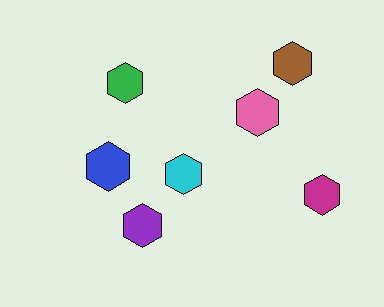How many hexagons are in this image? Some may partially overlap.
There are 7 hexagons.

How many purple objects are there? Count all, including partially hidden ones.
There is 1 purple object.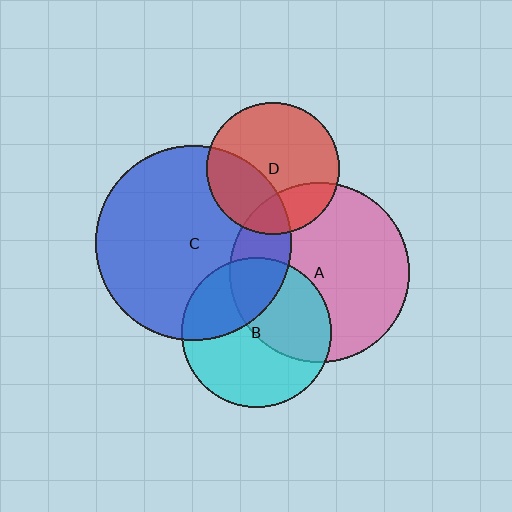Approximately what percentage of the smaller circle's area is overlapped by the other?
Approximately 35%.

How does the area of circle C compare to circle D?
Approximately 2.2 times.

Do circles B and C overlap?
Yes.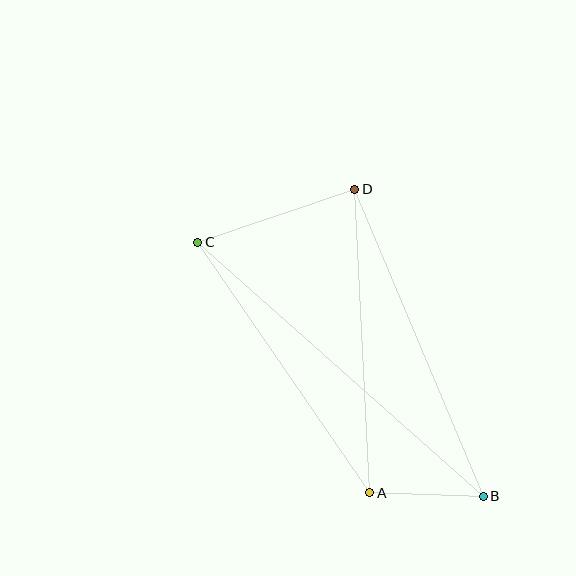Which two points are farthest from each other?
Points B and C are farthest from each other.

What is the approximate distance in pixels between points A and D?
The distance between A and D is approximately 304 pixels.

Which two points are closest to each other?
Points A and B are closest to each other.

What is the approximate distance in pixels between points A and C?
The distance between A and C is approximately 304 pixels.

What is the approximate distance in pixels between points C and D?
The distance between C and D is approximately 166 pixels.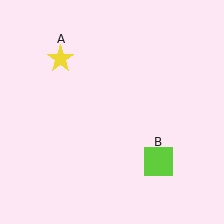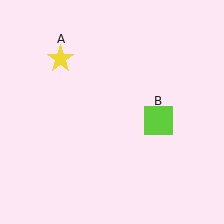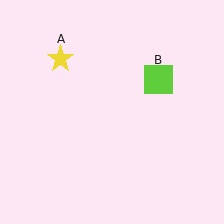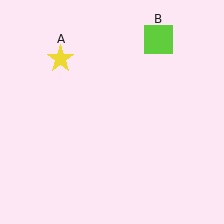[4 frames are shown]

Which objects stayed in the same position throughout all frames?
Yellow star (object A) remained stationary.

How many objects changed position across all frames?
1 object changed position: lime square (object B).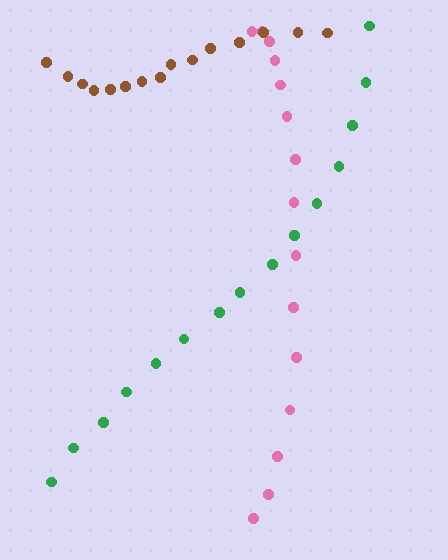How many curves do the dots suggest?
There are 3 distinct paths.